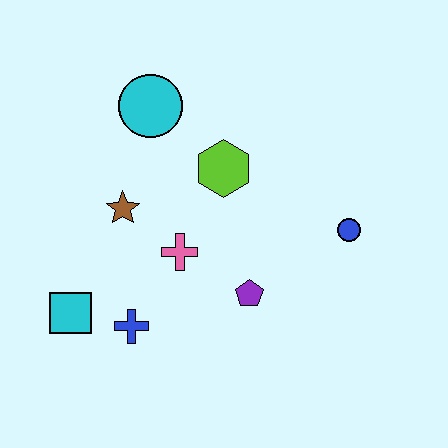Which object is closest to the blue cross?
The cyan square is closest to the blue cross.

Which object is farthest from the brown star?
The blue circle is farthest from the brown star.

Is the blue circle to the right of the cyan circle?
Yes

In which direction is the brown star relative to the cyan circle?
The brown star is below the cyan circle.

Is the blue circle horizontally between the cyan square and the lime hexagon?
No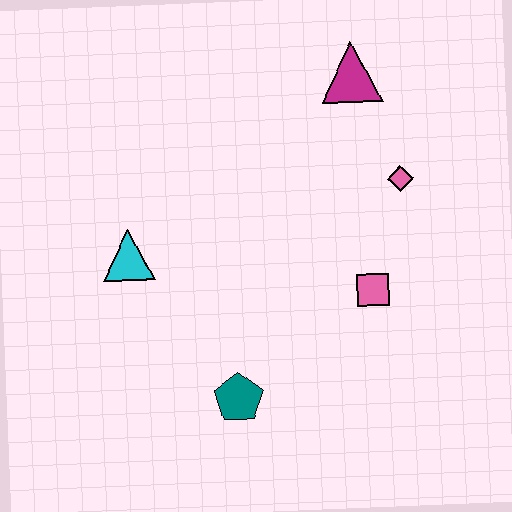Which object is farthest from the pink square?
The cyan triangle is farthest from the pink square.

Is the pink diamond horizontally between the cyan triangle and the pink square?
No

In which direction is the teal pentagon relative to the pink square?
The teal pentagon is to the left of the pink square.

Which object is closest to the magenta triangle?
The pink diamond is closest to the magenta triangle.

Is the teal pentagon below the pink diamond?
Yes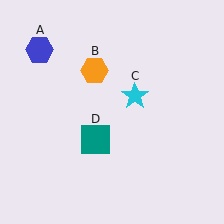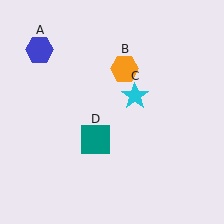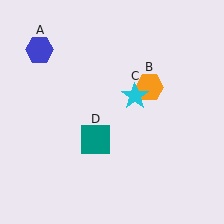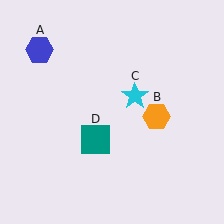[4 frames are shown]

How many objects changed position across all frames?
1 object changed position: orange hexagon (object B).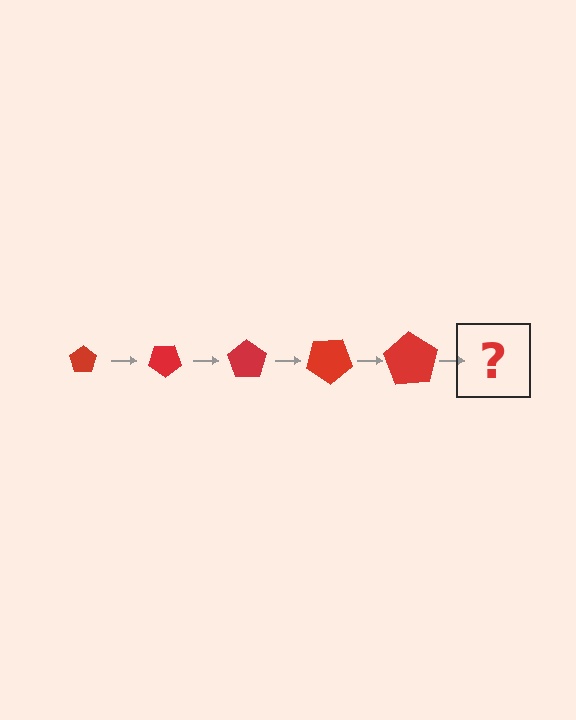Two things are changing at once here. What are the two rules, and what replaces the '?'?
The two rules are that the pentagon grows larger each step and it rotates 35 degrees each step. The '?' should be a pentagon, larger than the previous one and rotated 175 degrees from the start.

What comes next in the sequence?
The next element should be a pentagon, larger than the previous one and rotated 175 degrees from the start.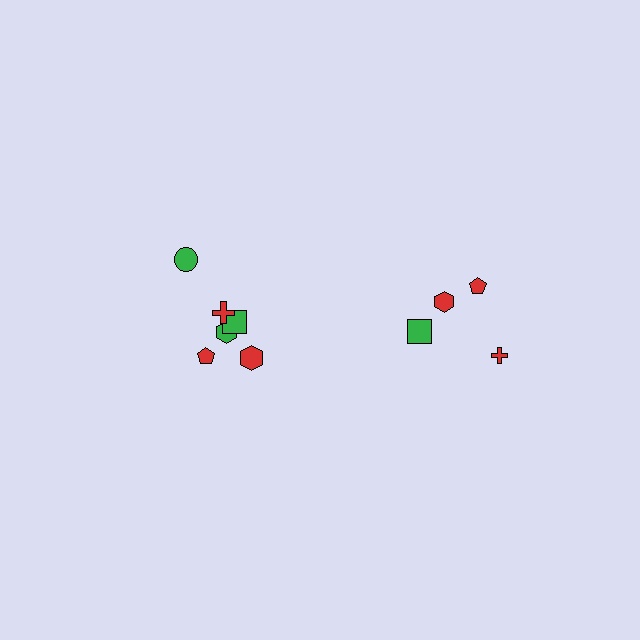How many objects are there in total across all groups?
There are 10 objects.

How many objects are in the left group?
There are 6 objects.